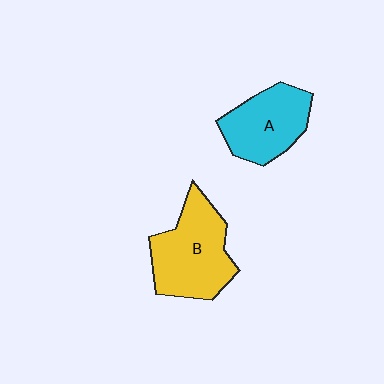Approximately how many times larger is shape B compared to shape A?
Approximately 1.3 times.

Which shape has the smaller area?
Shape A (cyan).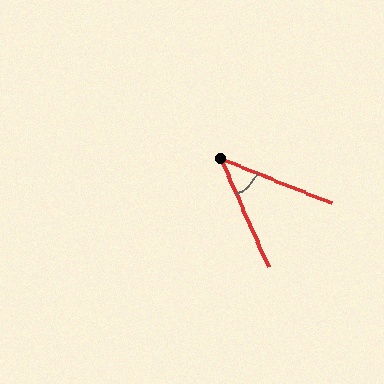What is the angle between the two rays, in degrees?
Approximately 44 degrees.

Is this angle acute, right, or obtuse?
It is acute.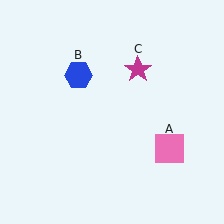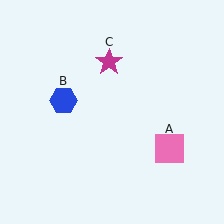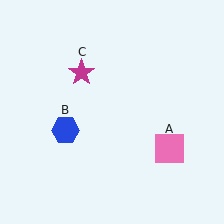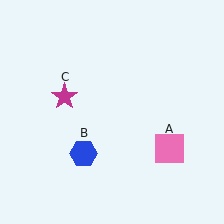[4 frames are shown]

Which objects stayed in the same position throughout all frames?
Pink square (object A) remained stationary.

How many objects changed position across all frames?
2 objects changed position: blue hexagon (object B), magenta star (object C).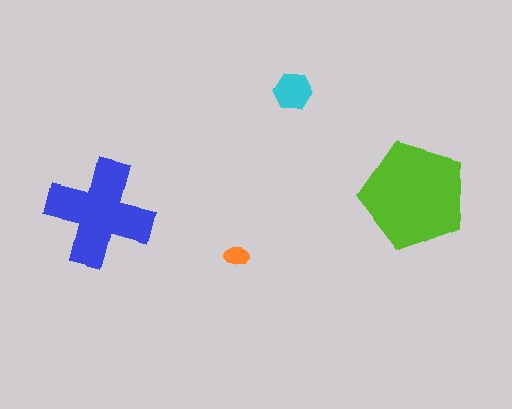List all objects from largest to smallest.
The lime pentagon, the blue cross, the cyan hexagon, the orange ellipse.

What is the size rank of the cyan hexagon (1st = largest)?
3rd.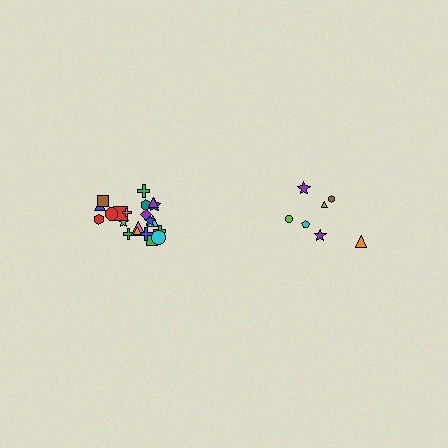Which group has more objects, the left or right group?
The left group.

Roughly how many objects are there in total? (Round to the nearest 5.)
Roughly 30 objects in total.